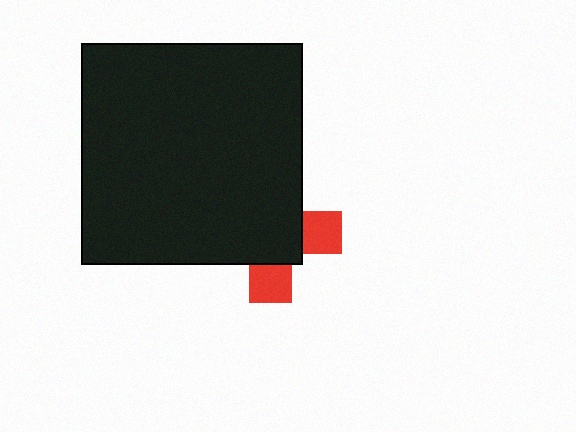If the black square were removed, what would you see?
You would see the complete red cross.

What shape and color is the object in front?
The object in front is a black square.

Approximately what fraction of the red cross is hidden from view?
Roughly 69% of the red cross is hidden behind the black square.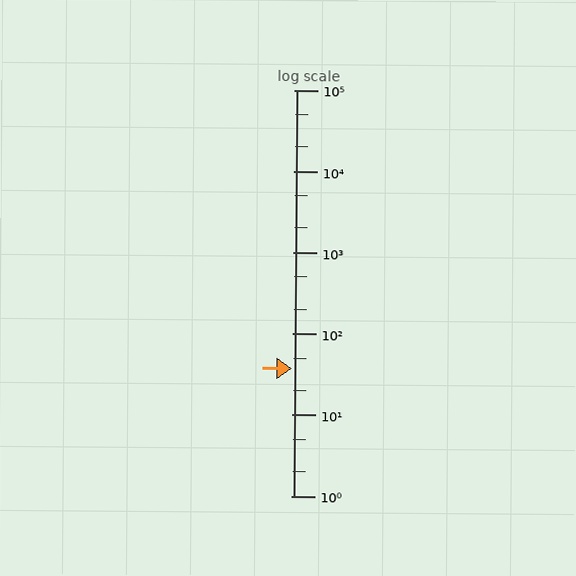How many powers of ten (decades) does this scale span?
The scale spans 5 decades, from 1 to 100000.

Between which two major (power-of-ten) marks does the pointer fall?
The pointer is between 10 and 100.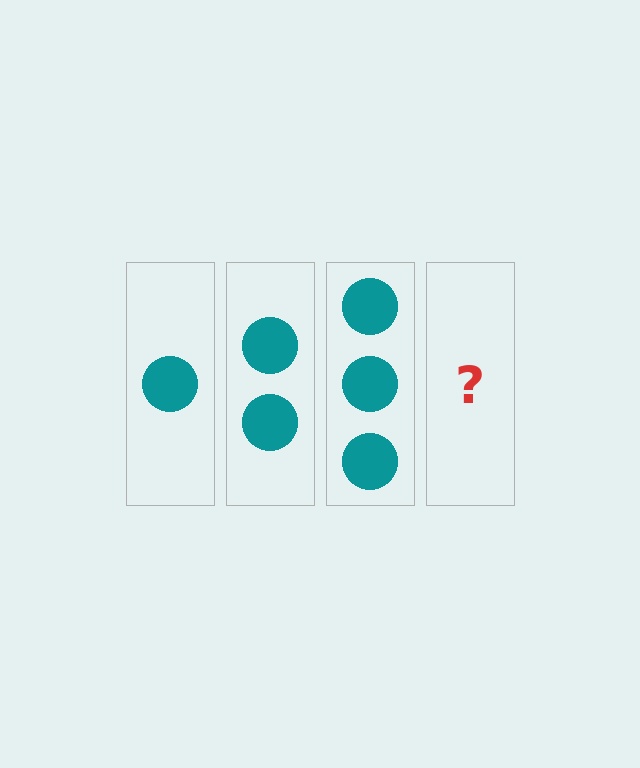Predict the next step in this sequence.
The next step is 4 circles.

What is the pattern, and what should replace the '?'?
The pattern is that each step adds one more circle. The '?' should be 4 circles.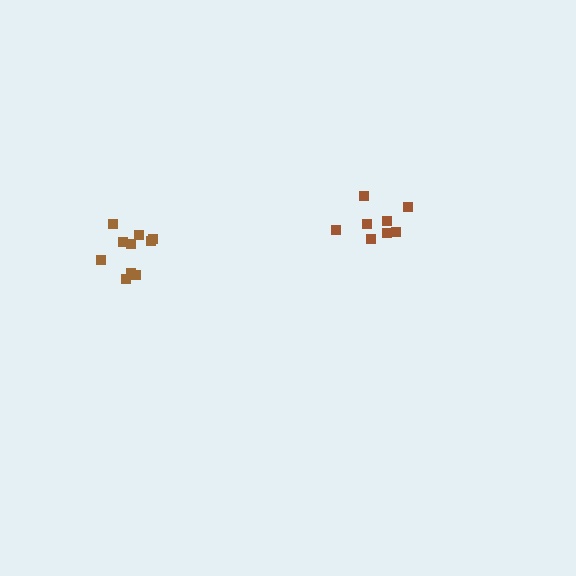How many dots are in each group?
Group 1: 10 dots, Group 2: 8 dots (18 total).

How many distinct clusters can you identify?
There are 2 distinct clusters.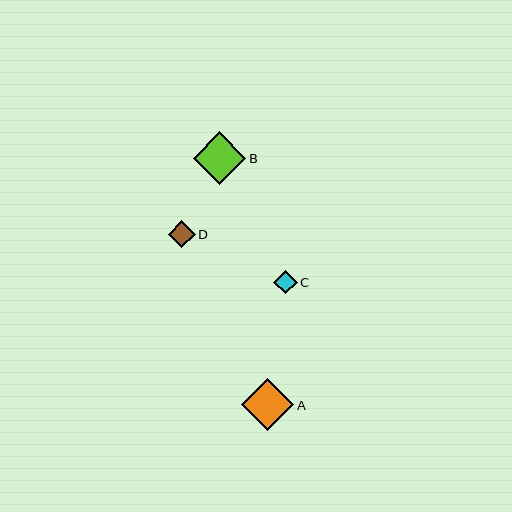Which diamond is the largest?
Diamond A is the largest with a size of approximately 53 pixels.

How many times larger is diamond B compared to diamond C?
Diamond B is approximately 2.2 times the size of diamond C.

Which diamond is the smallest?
Diamond C is the smallest with a size of approximately 24 pixels.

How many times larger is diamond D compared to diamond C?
Diamond D is approximately 1.1 times the size of diamond C.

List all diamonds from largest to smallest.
From largest to smallest: A, B, D, C.